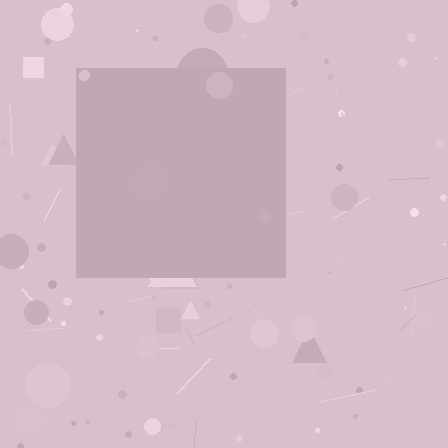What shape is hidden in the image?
A square is hidden in the image.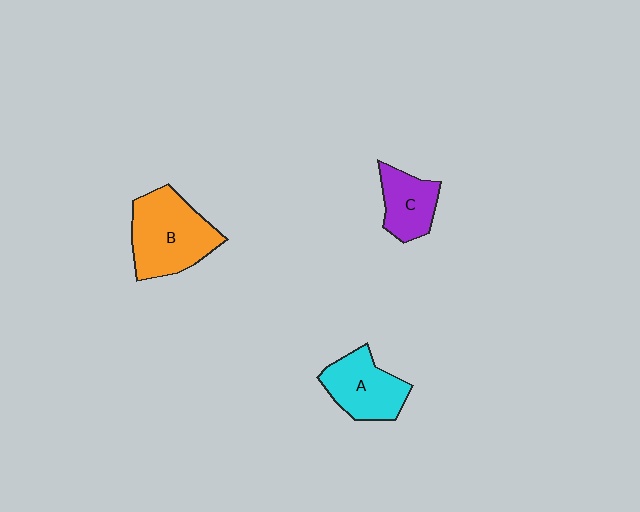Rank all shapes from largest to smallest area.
From largest to smallest: B (orange), A (cyan), C (purple).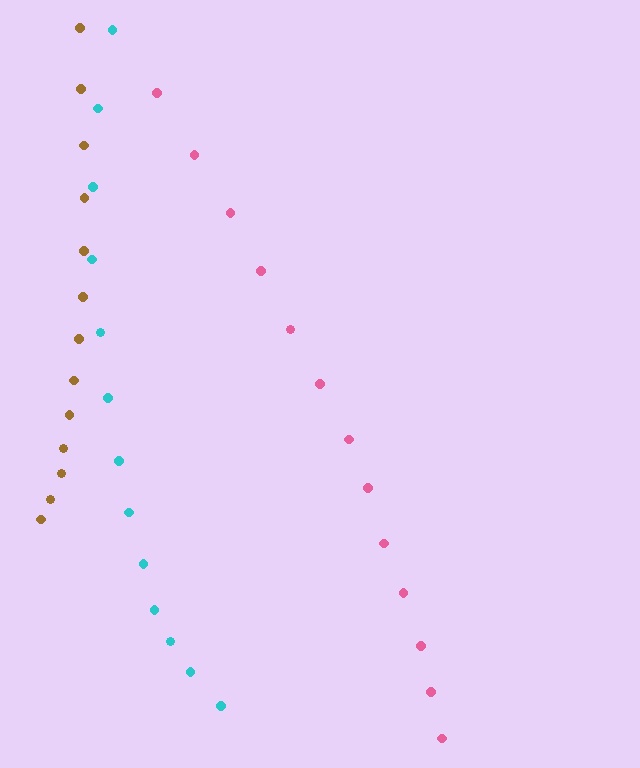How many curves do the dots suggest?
There are 3 distinct paths.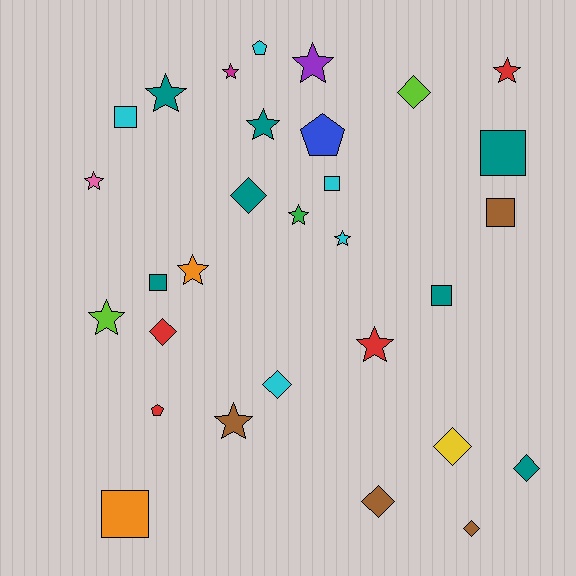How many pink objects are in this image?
There is 1 pink object.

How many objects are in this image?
There are 30 objects.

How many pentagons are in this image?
There are 3 pentagons.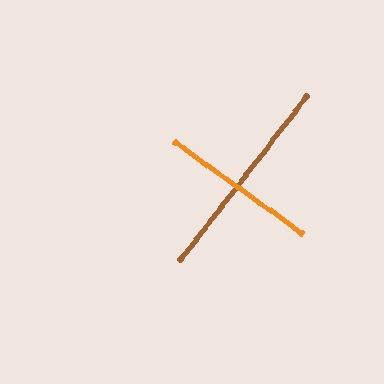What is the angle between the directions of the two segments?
Approximately 88 degrees.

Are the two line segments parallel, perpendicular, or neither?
Perpendicular — they meet at approximately 88°.